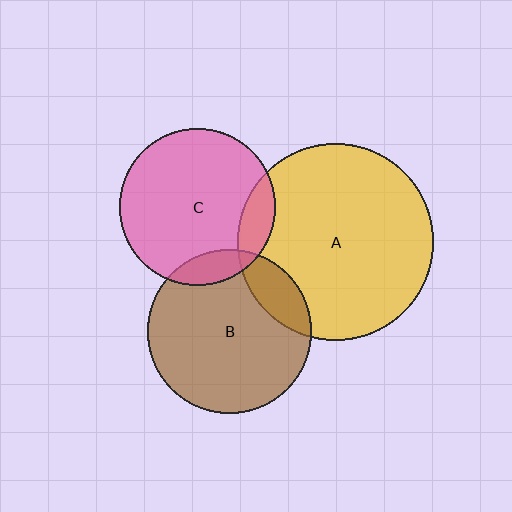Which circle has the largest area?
Circle A (yellow).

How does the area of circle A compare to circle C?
Approximately 1.6 times.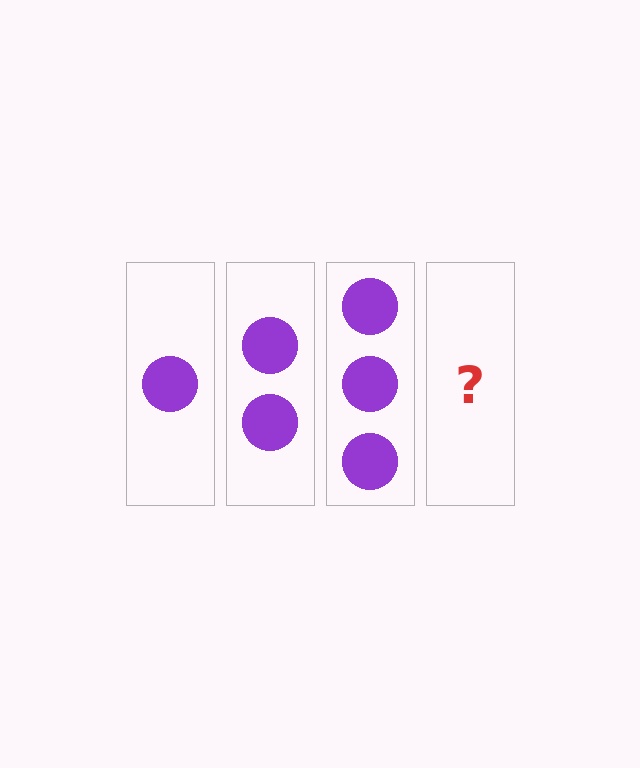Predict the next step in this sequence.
The next step is 4 circles.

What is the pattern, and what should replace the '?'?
The pattern is that each step adds one more circle. The '?' should be 4 circles.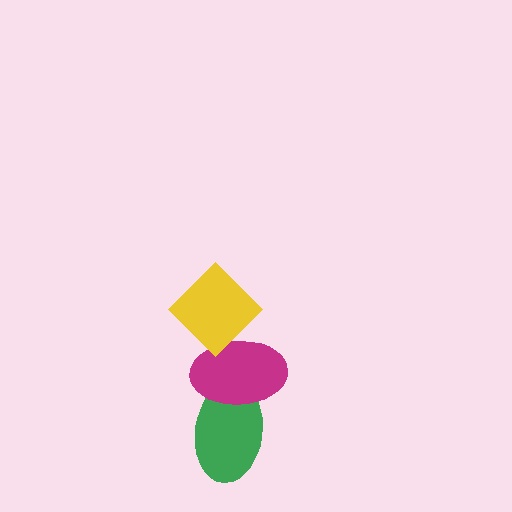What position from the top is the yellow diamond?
The yellow diamond is 1st from the top.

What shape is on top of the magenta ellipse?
The yellow diamond is on top of the magenta ellipse.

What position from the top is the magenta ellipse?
The magenta ellipse is 2nd from the top.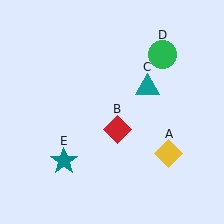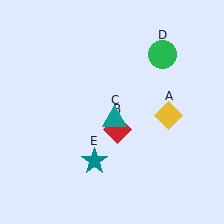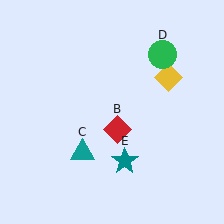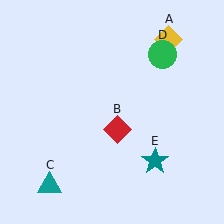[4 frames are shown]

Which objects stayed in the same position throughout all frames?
Red diamond (object B) and green circle (object D) remained stationary.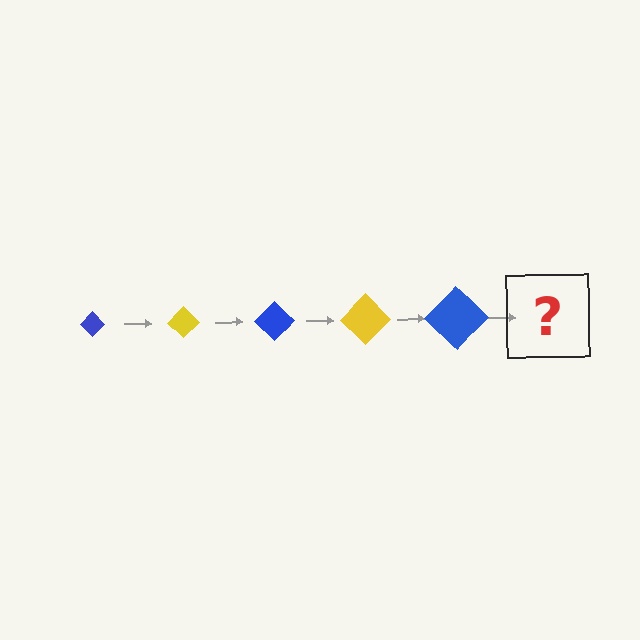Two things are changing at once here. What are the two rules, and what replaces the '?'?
The two rules are that the diamond grows larger each step and the color cycles through blue and yellow. The '?' should be a yellow diamond, larger than the previous one.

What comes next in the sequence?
The next element should be a yellow diamond, larger than the previous one.